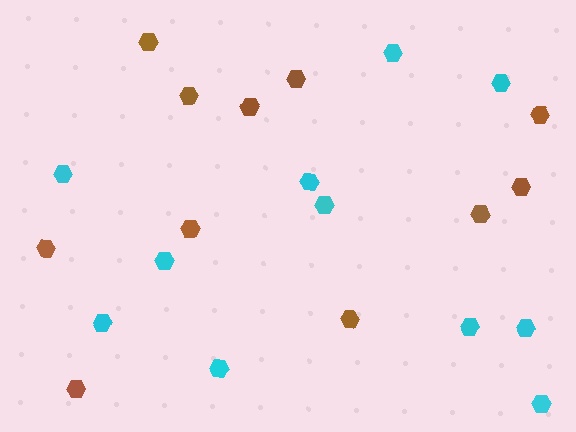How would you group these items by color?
There are 2 groups: one group of cyan hexagons (11) and one group of brown hexagons (11).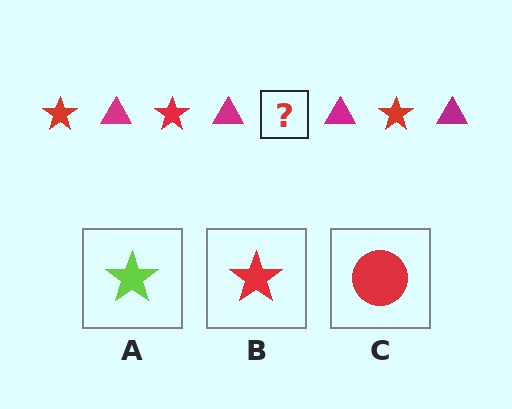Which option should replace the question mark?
Option B.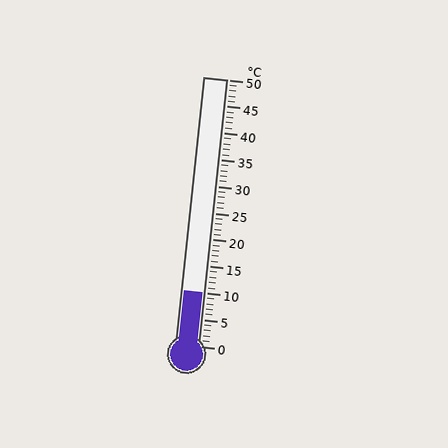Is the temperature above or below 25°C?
The temperature is below 25°C.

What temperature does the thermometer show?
The thermometer shows approximately 10°C.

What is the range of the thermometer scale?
The thermometer scale ranges from 0°C to 50°C.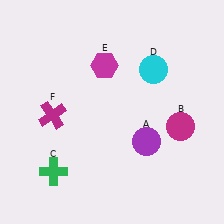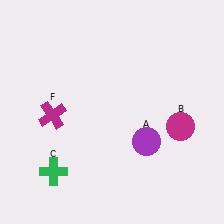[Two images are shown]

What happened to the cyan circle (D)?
The cyan circle (D) was removed in Image 2. It was in the top-right area of Image 1.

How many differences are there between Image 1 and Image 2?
There are 2 differences between the two images.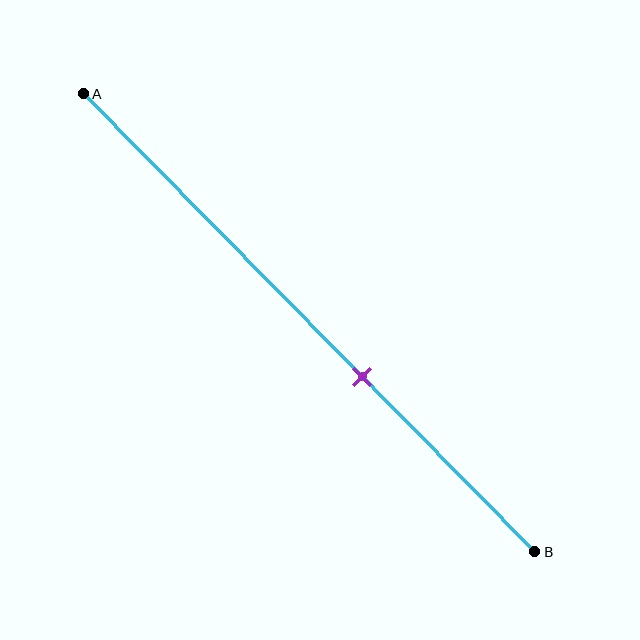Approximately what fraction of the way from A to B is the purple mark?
The purple mark is approximately 60% of the way from A to B.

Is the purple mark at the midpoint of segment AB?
No, the mark is at about 60% from A, not at the 50% midpoint.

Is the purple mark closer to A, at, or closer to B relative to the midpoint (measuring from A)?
The purple mark is closer to point B than the midpoint of segment AB.